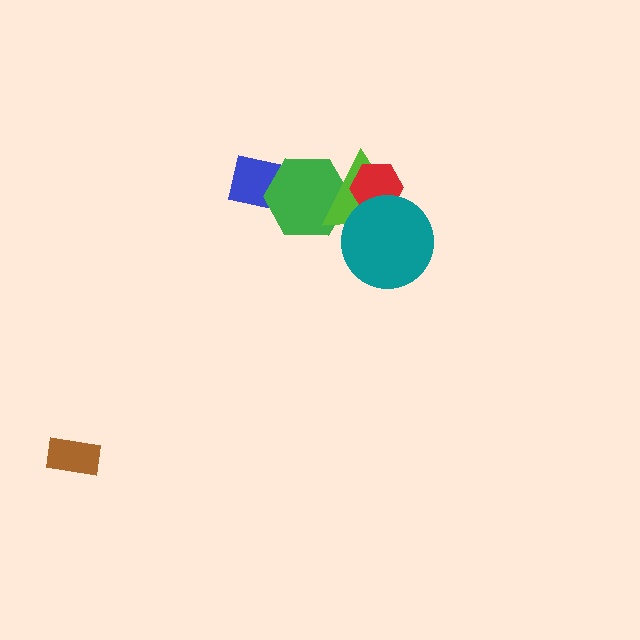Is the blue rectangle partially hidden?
Yes, it is partially covered by another shape.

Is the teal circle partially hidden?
No, no other shape covers it.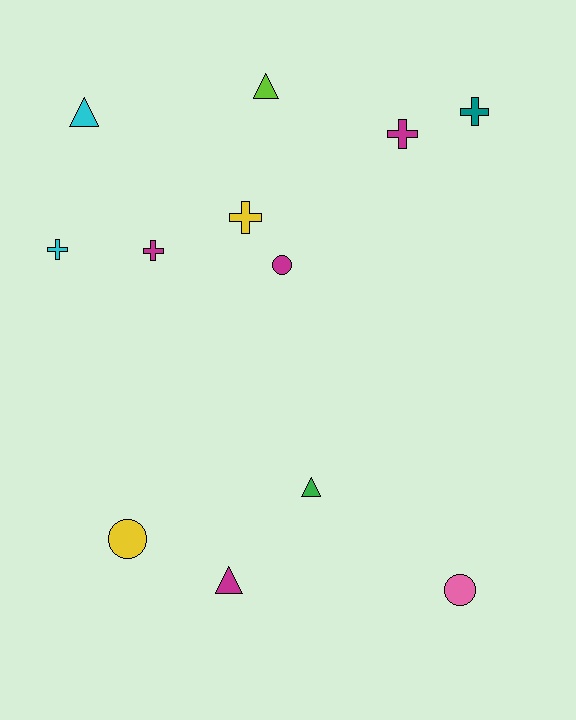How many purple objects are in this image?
There are no purple objects.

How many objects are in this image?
There are 12 objects.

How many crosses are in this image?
There are 5 crosses.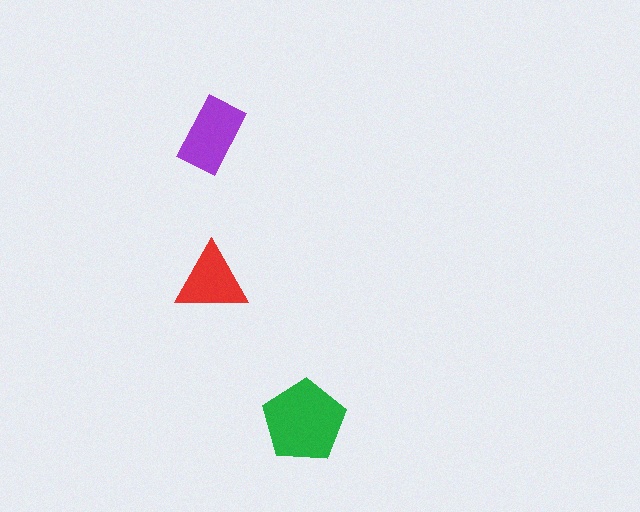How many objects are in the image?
There are 3 objects in the image.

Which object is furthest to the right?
The green pentagon is rightmost.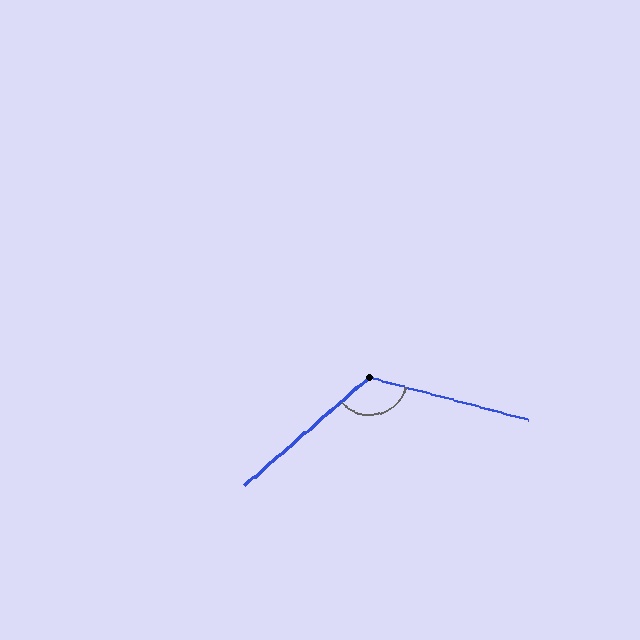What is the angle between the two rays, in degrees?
Approximately 124 degrees.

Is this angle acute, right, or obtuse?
It is obtuse.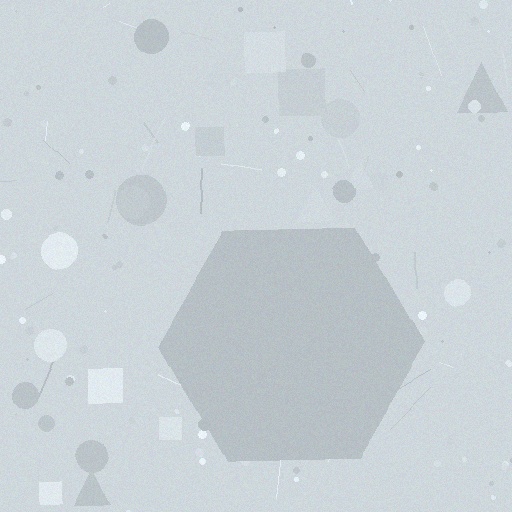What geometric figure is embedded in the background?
A hexagon is embedded in the background.